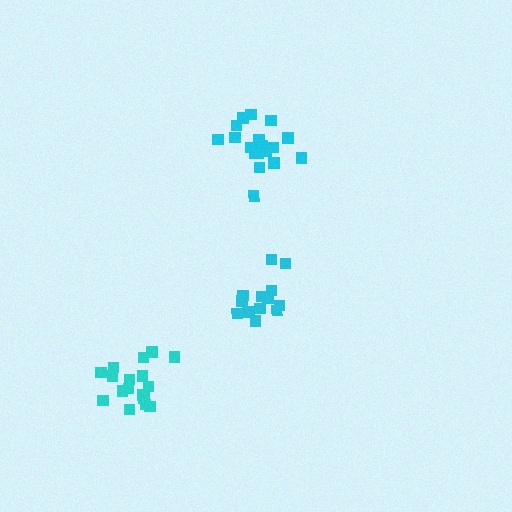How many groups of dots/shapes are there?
There are 3 groups.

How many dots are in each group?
Group 1: 19 dots, Group 2: 17 dots, Group 3: 13 dots (49 total).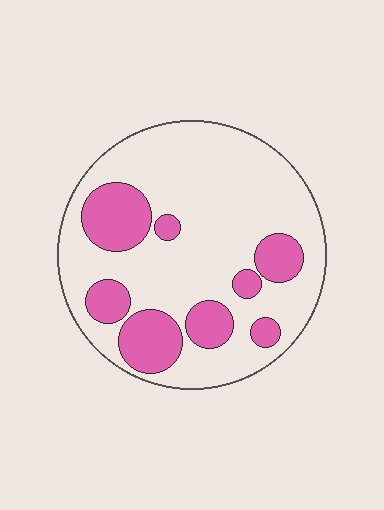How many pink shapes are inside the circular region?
8.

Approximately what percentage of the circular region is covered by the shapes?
Approximately 25%.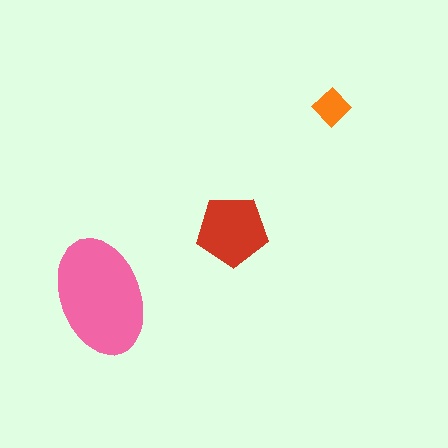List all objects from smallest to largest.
The orange diamond, the red pentagon, the pink ellipse.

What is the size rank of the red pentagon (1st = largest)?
2nd.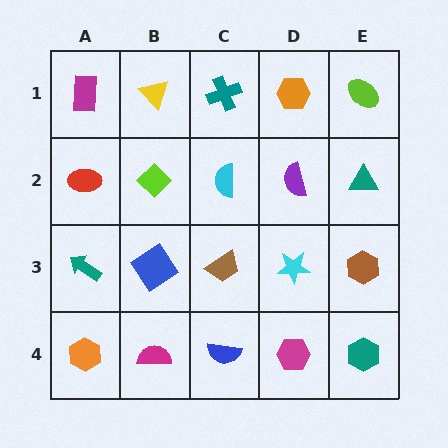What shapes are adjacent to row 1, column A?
A red ellipse (row 2, column A), a yellow triangle (row 1, column B).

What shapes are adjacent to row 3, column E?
A teal triangle (row 2, column E), a teal hexagon (row 4, column E), a cyan star (row 3, column D).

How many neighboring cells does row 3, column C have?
4.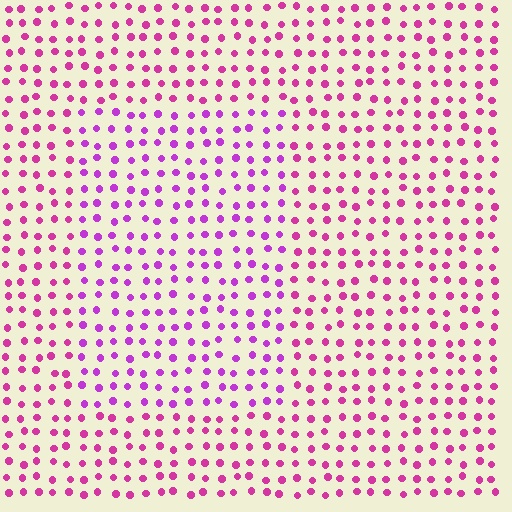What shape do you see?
I see a rectangle.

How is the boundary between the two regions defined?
The boundary is defined purely by a slight shift in hue (about 27 degrees). Spacing, size, and orientation are identical on both sides.